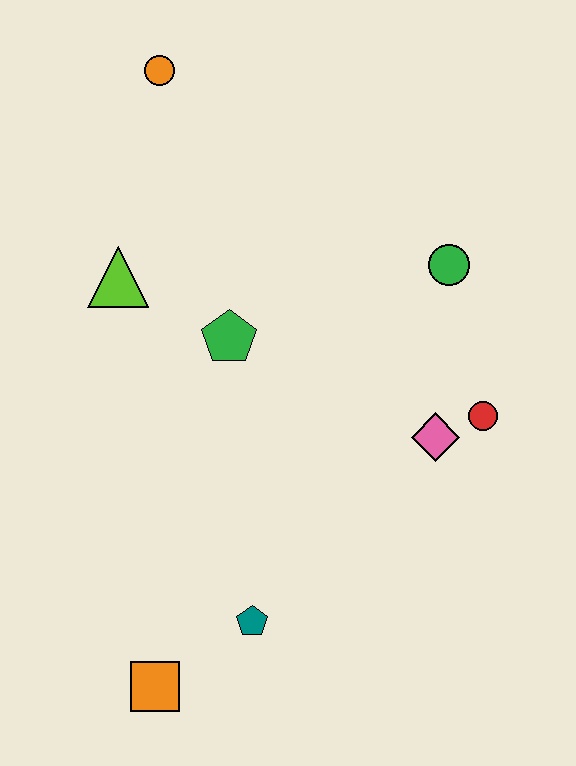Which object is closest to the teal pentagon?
The orange square is closest to the teal pentagon.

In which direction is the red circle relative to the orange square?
The red circle is to the right of the orange square.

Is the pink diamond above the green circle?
No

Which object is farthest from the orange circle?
The orange square is farthest from the orange circle.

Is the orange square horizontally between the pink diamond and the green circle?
No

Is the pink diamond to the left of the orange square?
No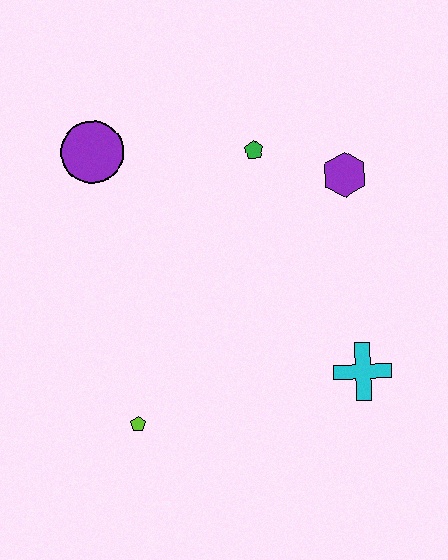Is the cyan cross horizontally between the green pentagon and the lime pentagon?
No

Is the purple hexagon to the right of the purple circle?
Yes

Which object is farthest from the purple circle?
The cyan cross is farthest from the purple circle.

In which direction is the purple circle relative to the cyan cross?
The purple circle is to the left of the cyan cross.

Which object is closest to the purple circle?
The green pentagon is closest to the purple circle.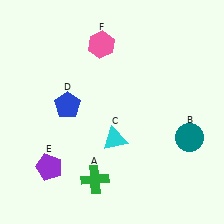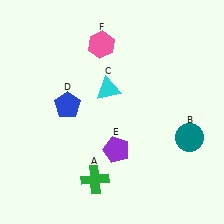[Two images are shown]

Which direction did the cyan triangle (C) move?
The cyan triangle (C) moved up.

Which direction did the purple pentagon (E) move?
The purple pentagon (E) moved right.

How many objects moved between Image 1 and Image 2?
2 objects moved between the two images.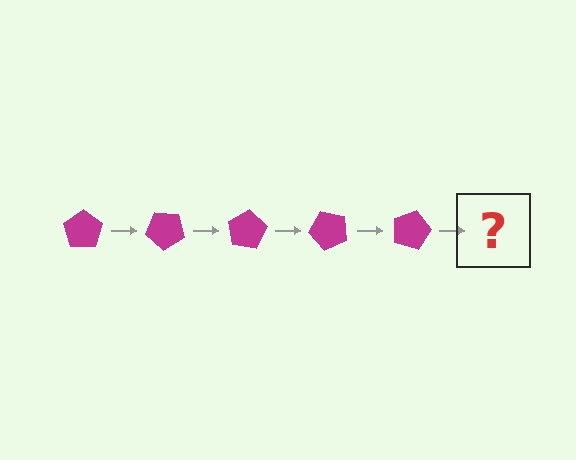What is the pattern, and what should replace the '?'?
The pattern is that the pentagon rotates 40 degrees each step. The '?' should be a magenta pentagon rotated 200 degrees.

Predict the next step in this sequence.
The next step is a magenta pentagon rotated 200 degrees.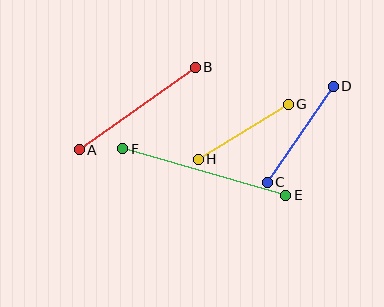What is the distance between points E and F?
The distance is approximately 169 pixels.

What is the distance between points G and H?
The distance is approximately 105 pixels.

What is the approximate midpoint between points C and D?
The midpoint is at approximately (300, 134) pixels.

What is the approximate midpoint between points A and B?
The midpoint is at approximately (137, 108) pixels.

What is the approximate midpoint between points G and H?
The midpoint is at approximately (243, 132) pixels.